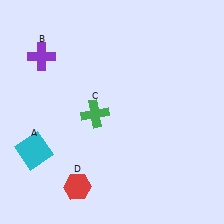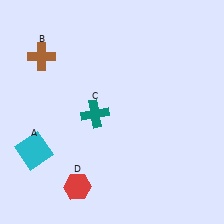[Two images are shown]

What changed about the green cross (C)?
In Image 1, C is green. In Image 2, it changed to teal.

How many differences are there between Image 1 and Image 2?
There are 2 differences between the two images.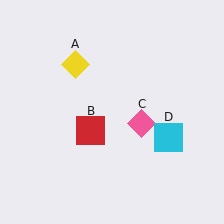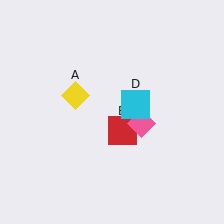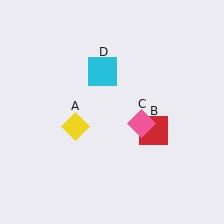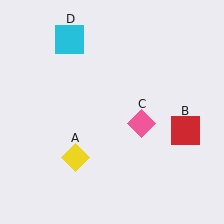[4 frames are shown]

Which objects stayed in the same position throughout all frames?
Pink diamond (object C) remained stationary.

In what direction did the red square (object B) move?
The red square (object B) moved right.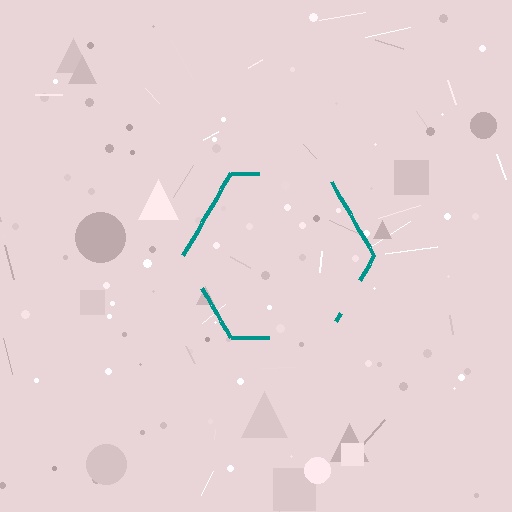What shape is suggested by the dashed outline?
The dashed outline suggests a hexagon.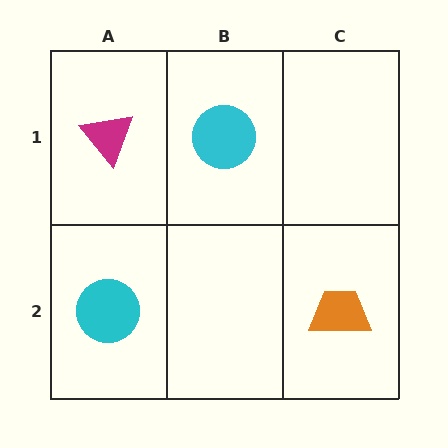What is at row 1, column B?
A cyan circle.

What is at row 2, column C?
An orange trapezoid.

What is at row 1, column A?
A magenta triangle.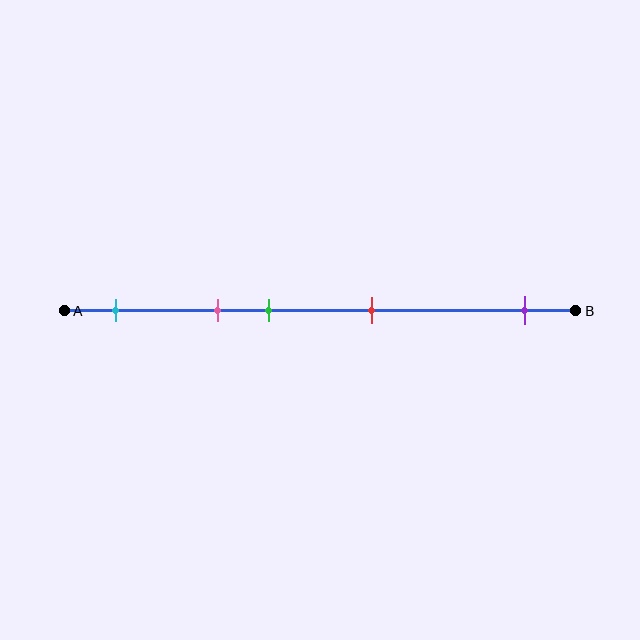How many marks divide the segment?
There are 5 marks dividing the segment.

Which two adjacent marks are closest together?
The pink and green marks are the closest adjacent pair.